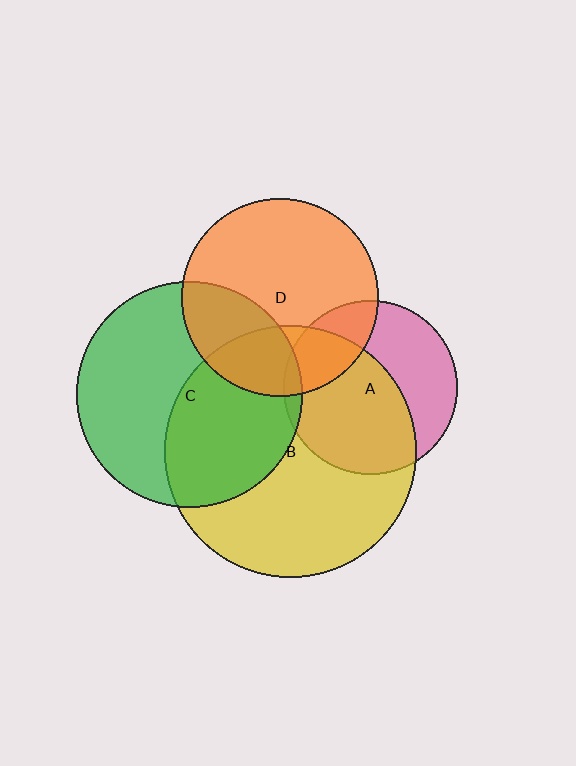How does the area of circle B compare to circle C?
Approximately 1.2 times.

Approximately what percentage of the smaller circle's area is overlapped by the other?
Approximately 25%.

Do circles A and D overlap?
Yes.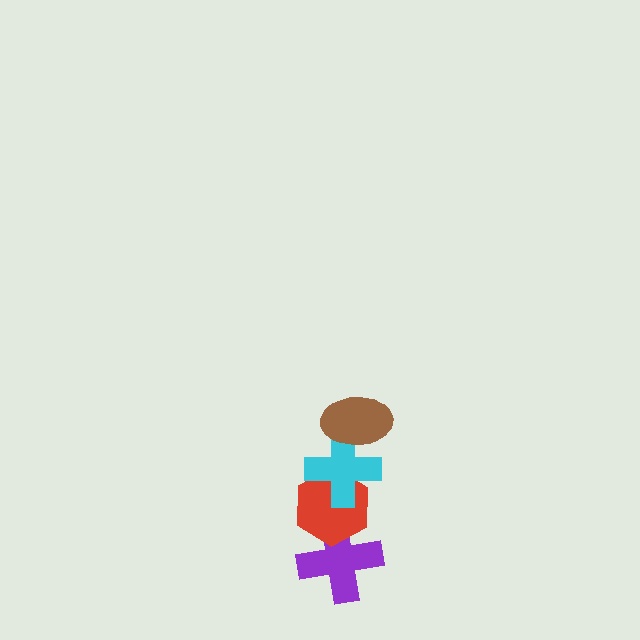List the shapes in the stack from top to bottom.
From top to bottom: the brown ellipse, the cyan cross, the red hexagon, the purple cross.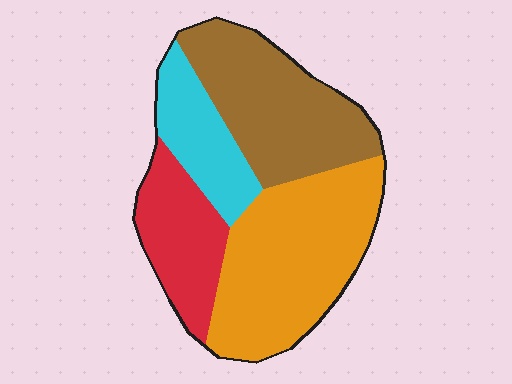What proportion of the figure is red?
Red covers 18% of the figure.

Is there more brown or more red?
Brown.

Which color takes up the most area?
Orange, at roughly 35%.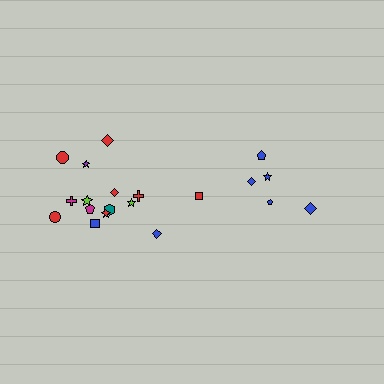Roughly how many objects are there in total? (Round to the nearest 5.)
Roughly 20 objects in total.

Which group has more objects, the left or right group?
The left group.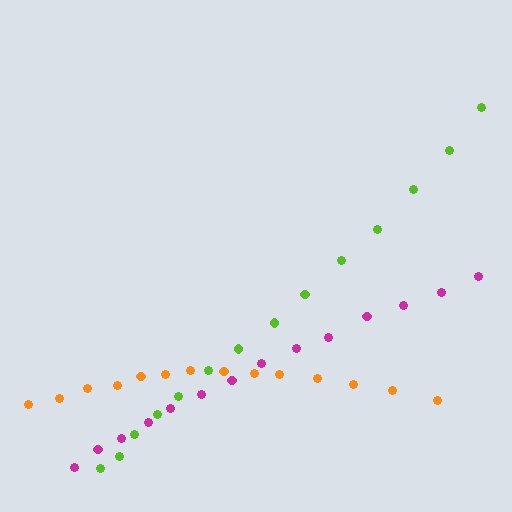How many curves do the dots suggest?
There are 3 distinct paths.